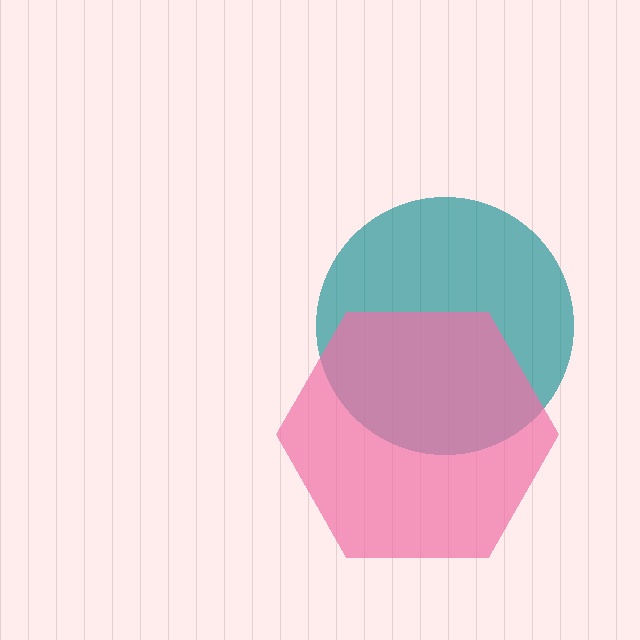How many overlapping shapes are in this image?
There are 2 overlapping shapes in the image.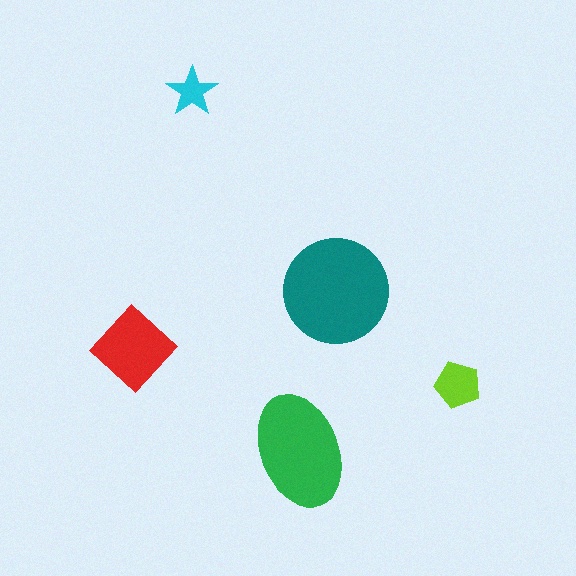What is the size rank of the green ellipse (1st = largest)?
2nd.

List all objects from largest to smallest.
The teal circle, the green ellipse, the red diamond, the lime pentagon, the cyan star.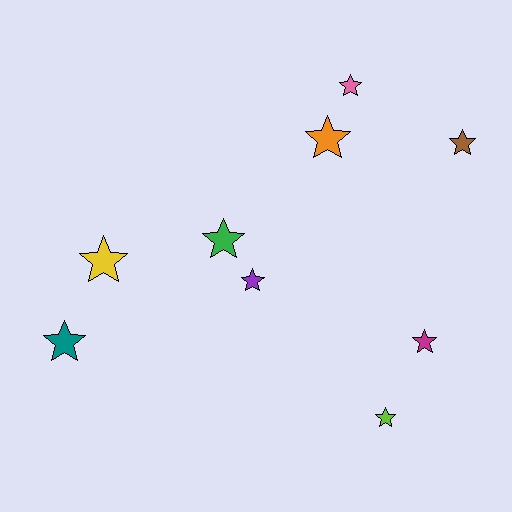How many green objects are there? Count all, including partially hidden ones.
There is 1 green object.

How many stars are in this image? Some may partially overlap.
There are 9 stars.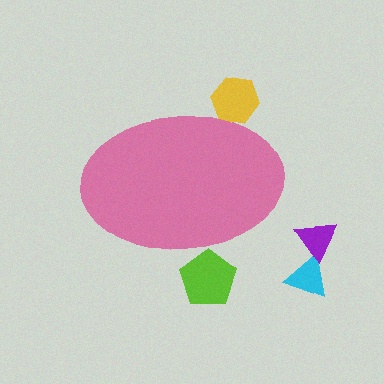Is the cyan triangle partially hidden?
No, the cyan triangle is fully visible.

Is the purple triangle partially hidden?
No, the purple triangle is fully visible.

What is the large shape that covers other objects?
A pink ellipse.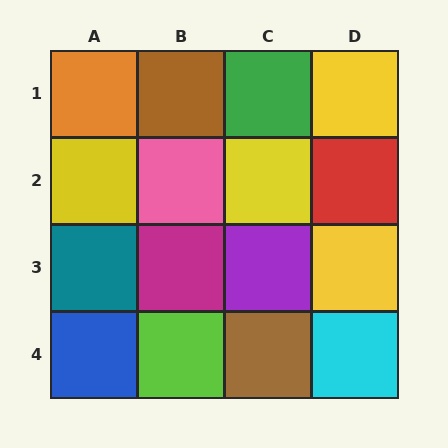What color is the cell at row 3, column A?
Teal.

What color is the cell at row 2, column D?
Red.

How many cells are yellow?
4 cells are yellow.